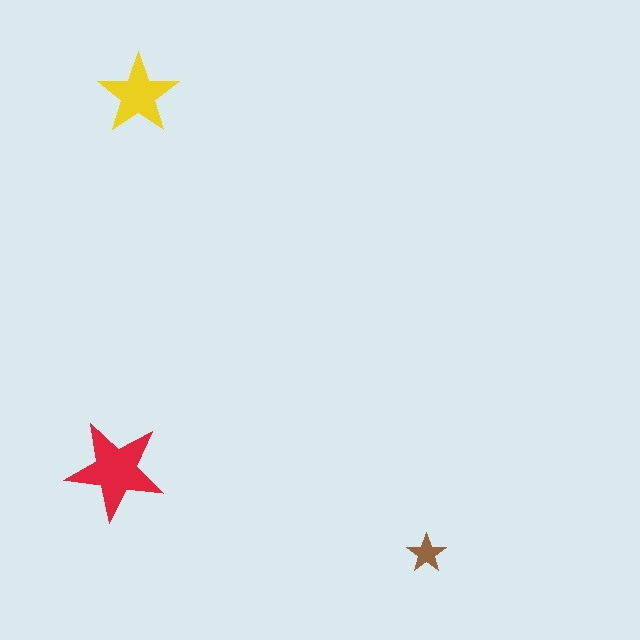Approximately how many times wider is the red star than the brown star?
About 2.5 times wider.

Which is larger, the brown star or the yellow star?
The yellow one.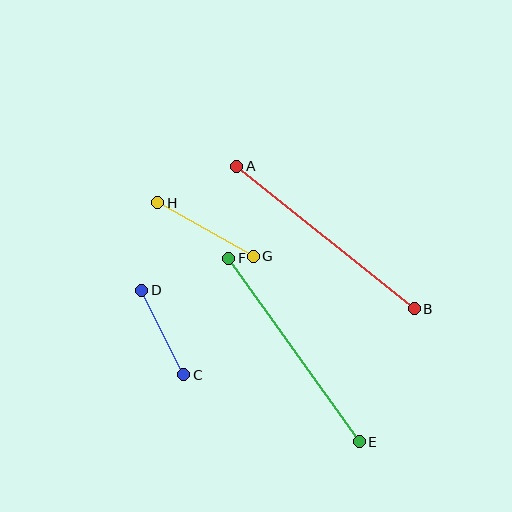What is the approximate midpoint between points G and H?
The midpoint is at approximately (205, 229) pixels.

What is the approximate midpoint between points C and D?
The midpoint is at approximately (163, 332) pixels.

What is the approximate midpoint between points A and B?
The midpoint is at approximately (326, 237) pixels.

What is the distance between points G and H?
The distance is approximately 109 pixels.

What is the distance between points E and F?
The distance is approximately 225 pixels.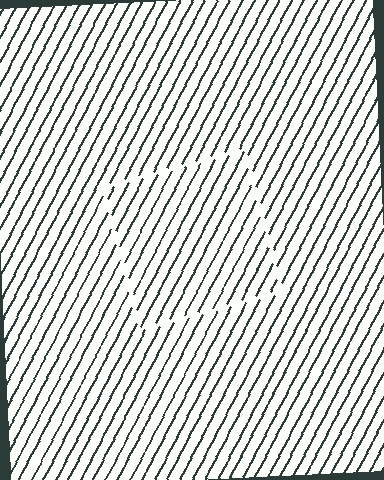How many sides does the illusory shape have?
4 sides — the line-ends trace a square.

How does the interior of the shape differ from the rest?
The interior of the shape contains the same grating, shifted by half a period — the contour is defined by the phase discontinuity where line-ends from the inner and outer gratings abut.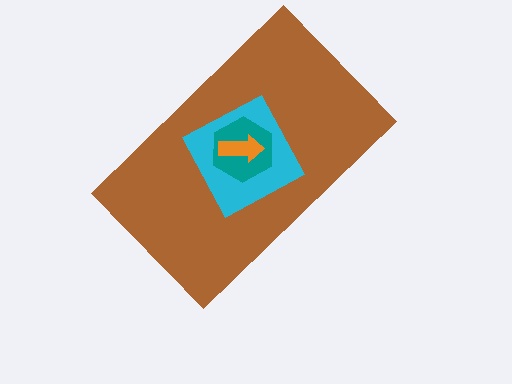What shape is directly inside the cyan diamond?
The teal hexagon.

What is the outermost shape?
The brown rectangle.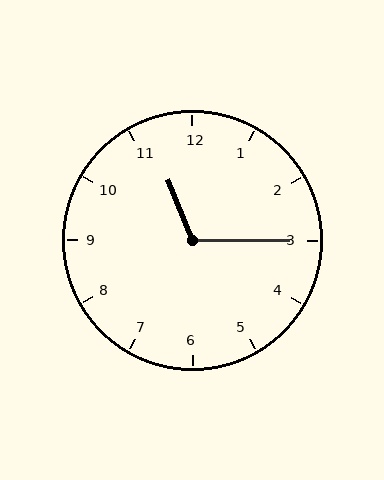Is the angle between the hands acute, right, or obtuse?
It is obtuse.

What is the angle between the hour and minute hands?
Approximately 112 degrees.